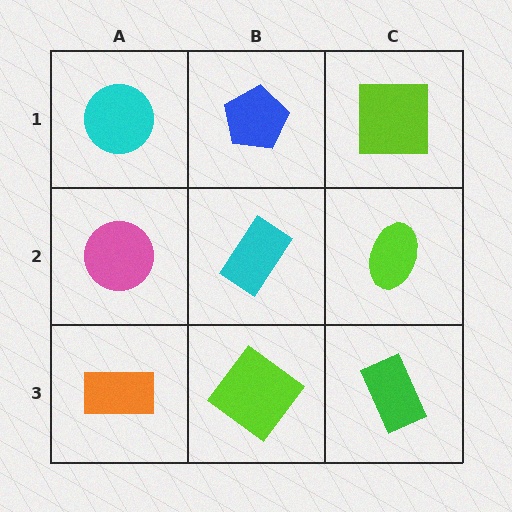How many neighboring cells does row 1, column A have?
2.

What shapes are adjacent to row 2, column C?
A lime square (row 1, column C), a green rectangle (row 3, column C), a cyan rectangle (row 2, column B).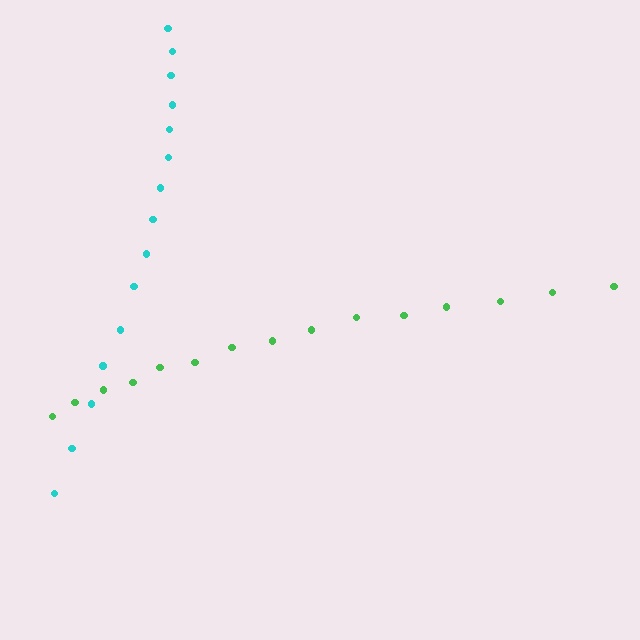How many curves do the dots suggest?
There are 2 distinct paths.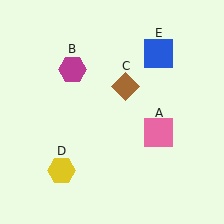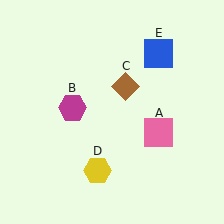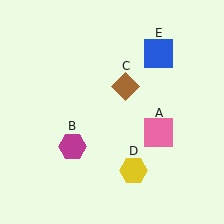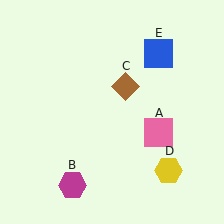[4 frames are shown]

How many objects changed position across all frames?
2 objects changed position: magenta hexagon (object B), yellow hexagon (object D).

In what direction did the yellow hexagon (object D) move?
The yellow hexagon (object D) moved right.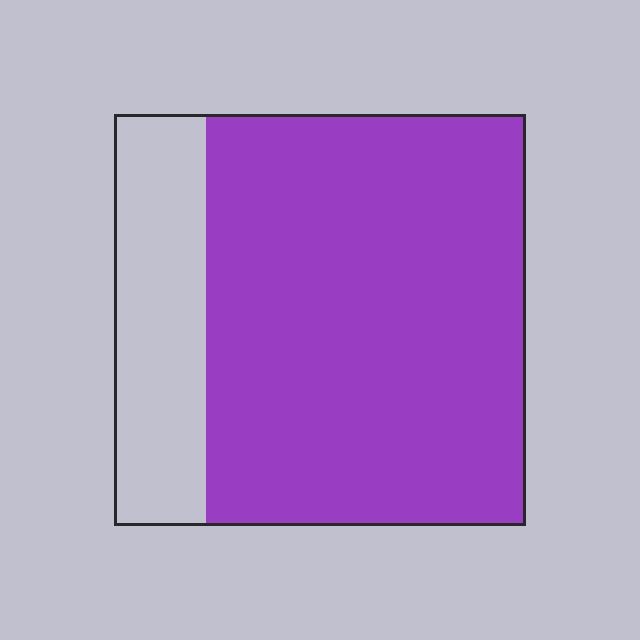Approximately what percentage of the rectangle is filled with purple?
Approximately 80%.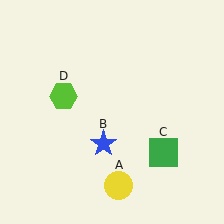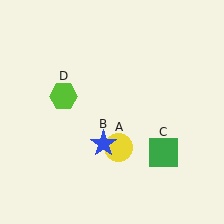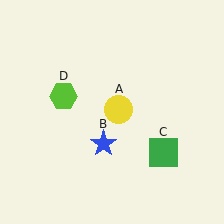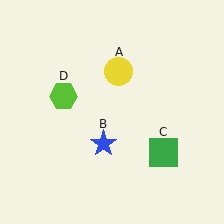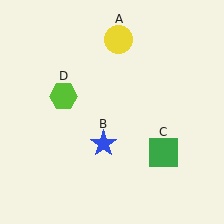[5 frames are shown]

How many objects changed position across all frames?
1 object changed position: yellow circle (object A).